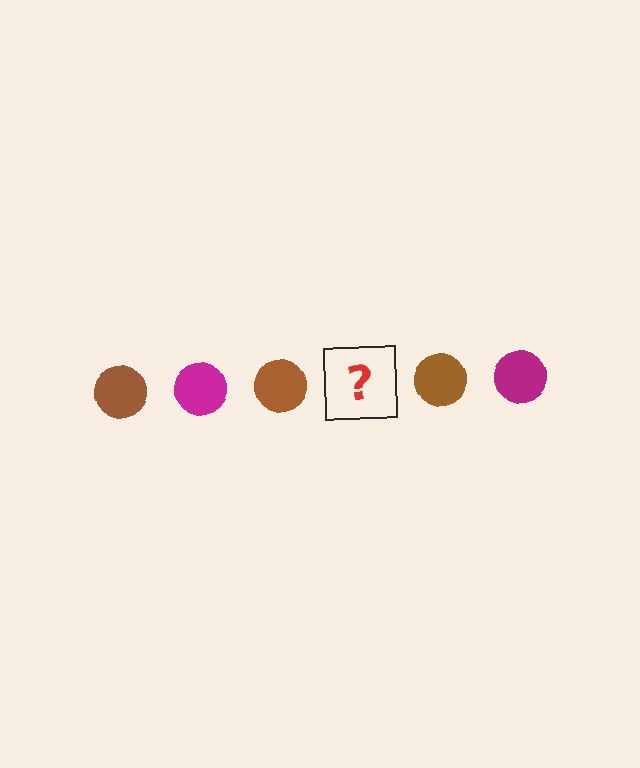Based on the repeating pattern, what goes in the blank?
The blank should be a magenta circle.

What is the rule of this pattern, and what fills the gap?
The rule is that the pattern cycles through brown, magenta circles. The gap should be filled with a magenta circle.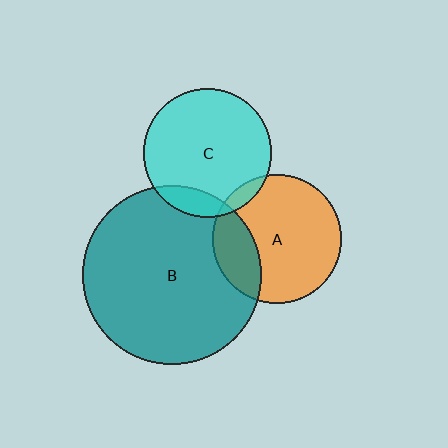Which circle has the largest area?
Circle B (teal).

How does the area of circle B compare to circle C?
Approximately 1.9 times.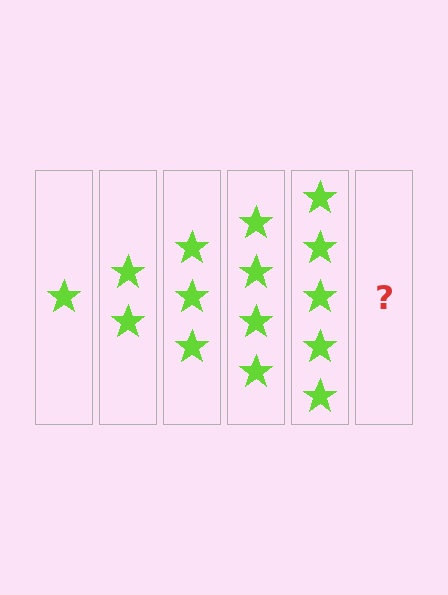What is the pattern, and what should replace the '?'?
The pattern is that each step adds one more star. The '?' should be 6 stars.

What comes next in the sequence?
The next element should be 6 stars.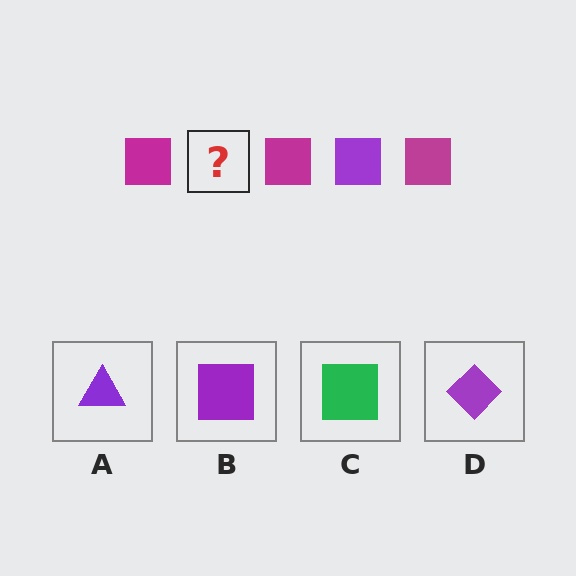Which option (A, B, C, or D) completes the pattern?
B.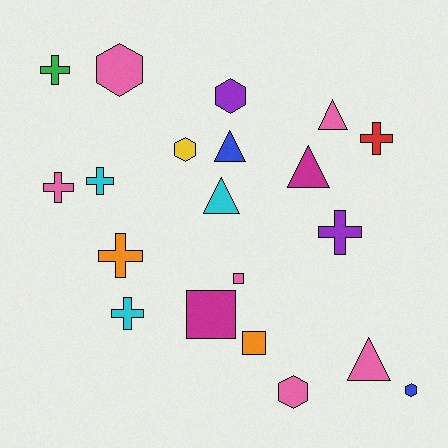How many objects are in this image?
There are 20 objects.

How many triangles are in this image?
There are 5 triangles.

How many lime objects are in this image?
There are no lime objects.